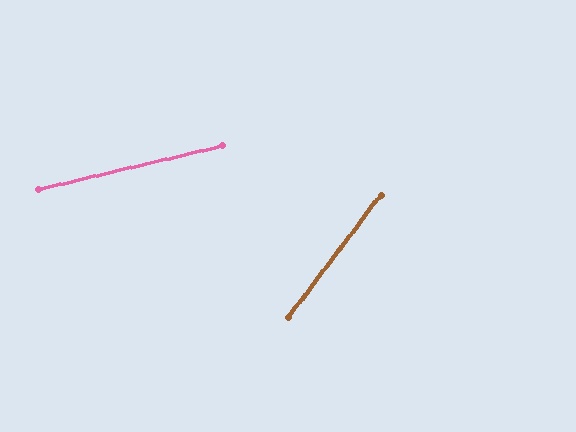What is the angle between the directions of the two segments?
Approximately 40 degrees.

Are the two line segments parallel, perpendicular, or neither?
Neither parallel nor perpendicular — they differ by about 40°.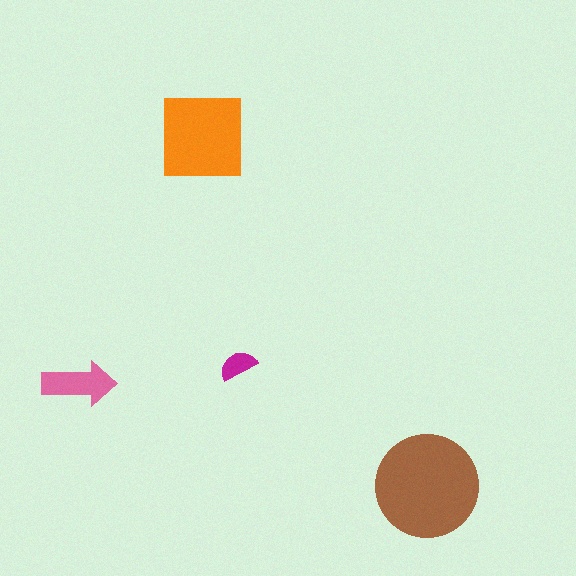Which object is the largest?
The brown circle.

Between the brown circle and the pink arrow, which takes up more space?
The brown circle.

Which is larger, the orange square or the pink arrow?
The orange square.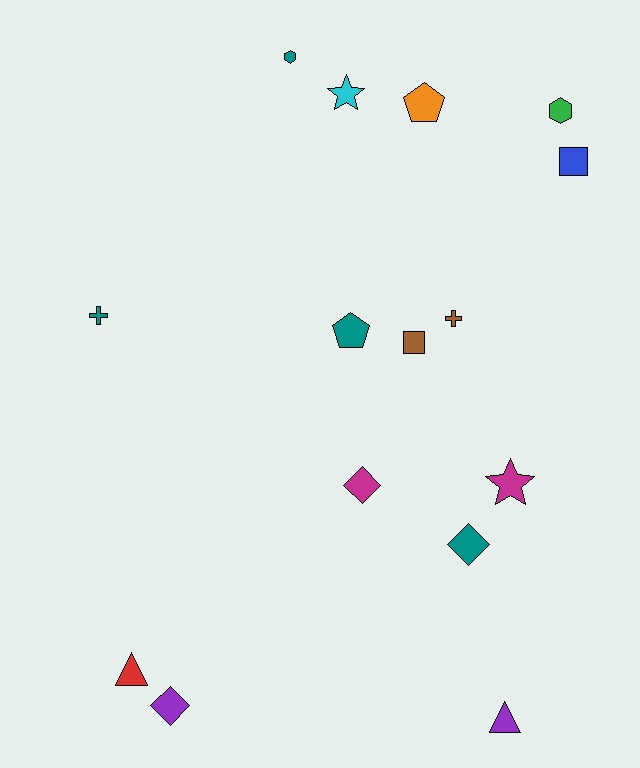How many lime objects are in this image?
There are no lime objects.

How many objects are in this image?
There are 15 objects.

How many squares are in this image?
There are 2 squares.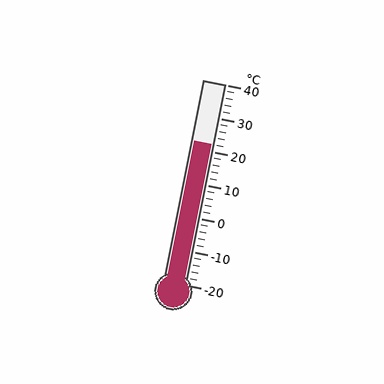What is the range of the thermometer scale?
The thermometer scale ranges from -20°C to 40°C.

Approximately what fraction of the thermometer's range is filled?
The thermometer is filled to approximately 70% of its range.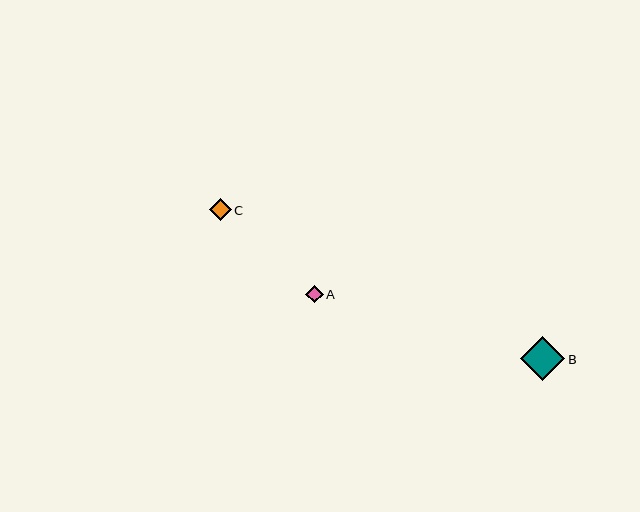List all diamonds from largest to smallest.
From largest to smallest: B, C, A.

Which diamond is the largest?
Diamond B is the largest with a size of approximately 44 pixels.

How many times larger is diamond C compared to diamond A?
Diamond C is approximately 1.3 times the size of diamond A.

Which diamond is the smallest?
Diamond A is the smallest with a size of approximately 17 pixels.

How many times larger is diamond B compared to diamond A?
Diamond B is approximately 2.5 times the size of diamond A.